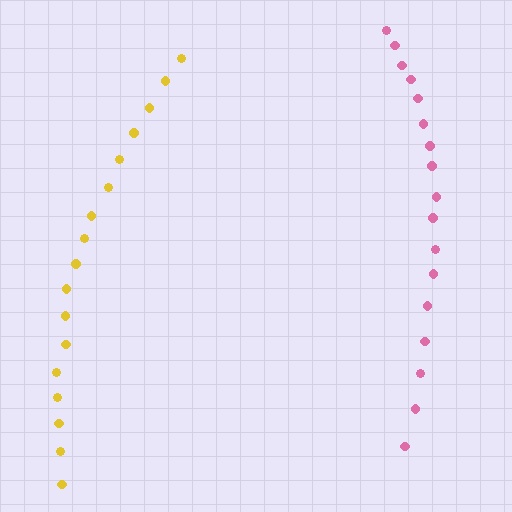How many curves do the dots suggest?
There are 2 distinct paths.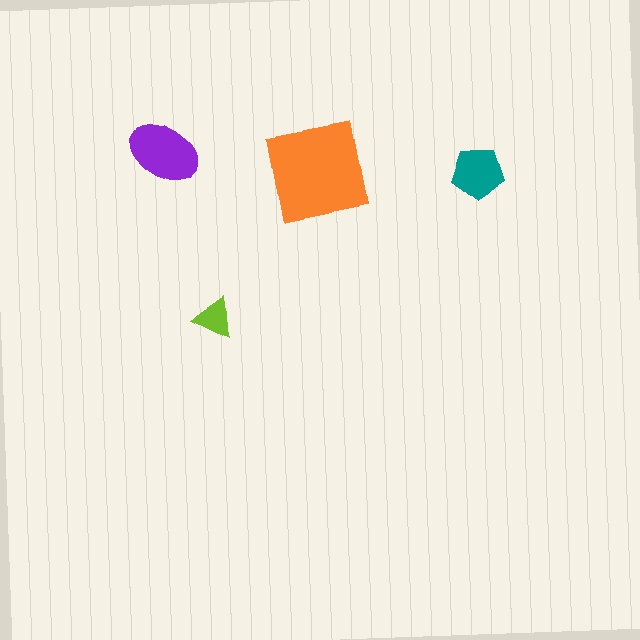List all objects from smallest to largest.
The lime triangle, the teal pentagon, the purple ellipse, the orange square.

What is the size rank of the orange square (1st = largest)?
1st.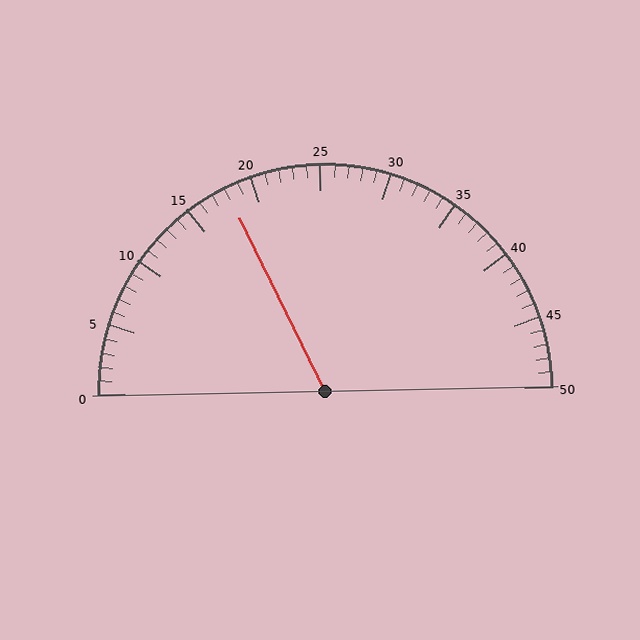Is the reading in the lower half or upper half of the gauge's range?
The reading is in the lower half of the range (0 to 50).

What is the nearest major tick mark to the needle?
The nearest major tick mark is 20.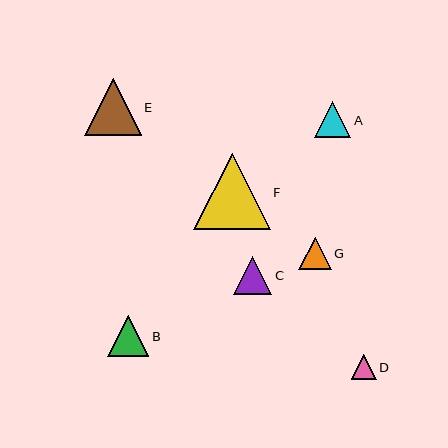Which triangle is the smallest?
Triangle D is the smallest with a size of approximately 25 pixels.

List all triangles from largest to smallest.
From largest to smallest: F, E, B, C, A, G, D.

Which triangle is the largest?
Triangle F is the largest with a size of approximately 76 pixels.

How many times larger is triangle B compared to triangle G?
Triangle B is approximately 1.3 times the size of triangle G.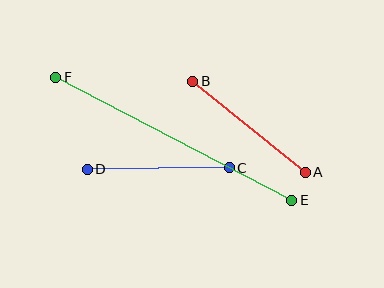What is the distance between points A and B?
The distance is approximately 145 pixels.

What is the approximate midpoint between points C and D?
The midpoint is at approximately (158, 168) pixels.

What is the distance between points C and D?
The distance is approximately 142 pixels.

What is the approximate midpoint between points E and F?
The midpoint is at approximately (174, 139) pixels.